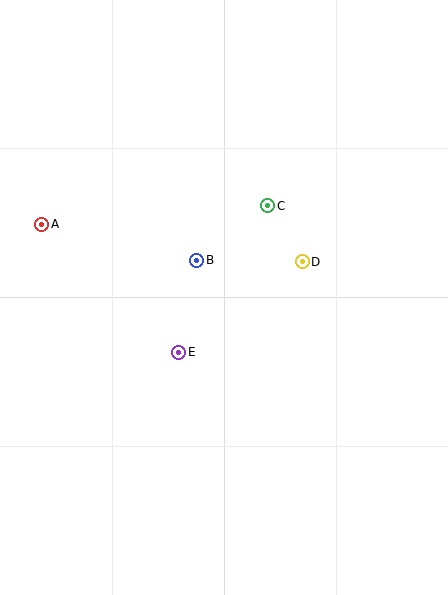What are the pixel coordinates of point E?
Point E is at (179, 352).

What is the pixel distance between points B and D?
The distance between B and D is 106 pixels.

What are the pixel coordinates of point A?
Point A is at (42, 224).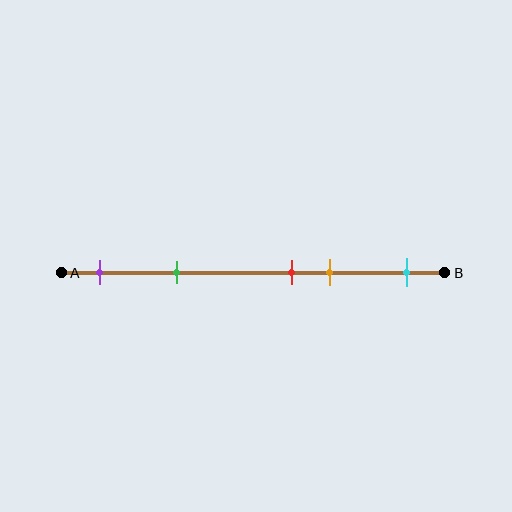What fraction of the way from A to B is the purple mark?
The purple mark is approximately 10% (0.1) of the way from A to B.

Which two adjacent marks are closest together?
The red and orange marks are the closest adjacent pair.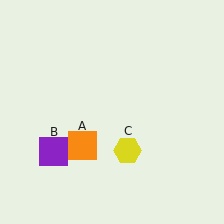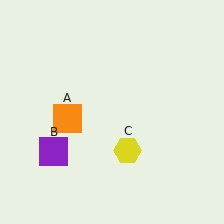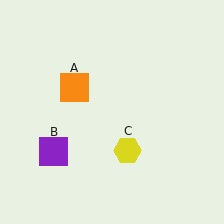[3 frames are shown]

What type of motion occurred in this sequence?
The orange square (object A) rotated clockwise around the center of the scene.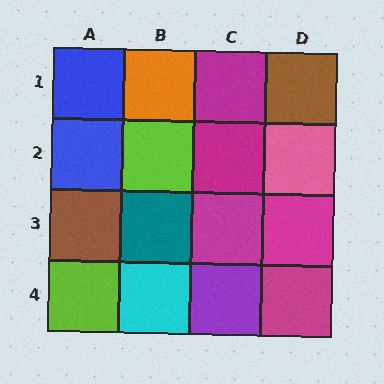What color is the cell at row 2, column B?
Lime.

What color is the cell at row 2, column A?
Blue.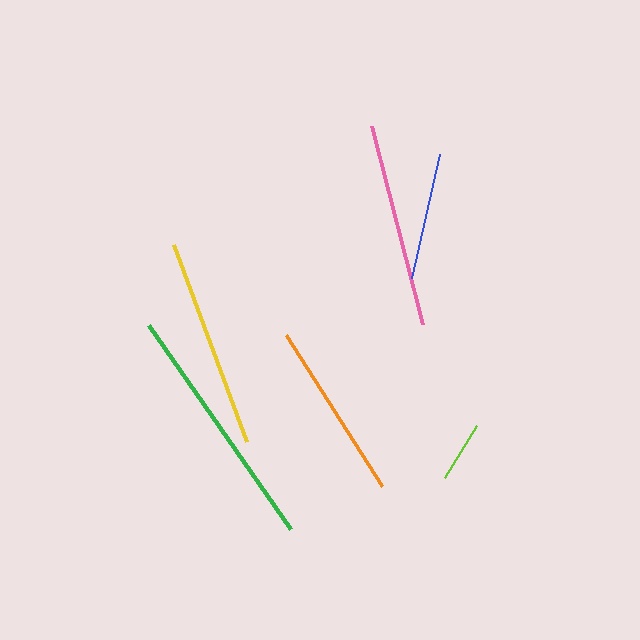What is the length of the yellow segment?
The yellow segment is approximately 211 pixels long.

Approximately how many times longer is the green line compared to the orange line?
The green line is approximately 1.4 times the length of the orange line.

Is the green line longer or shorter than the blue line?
The green line is longer than the blue line.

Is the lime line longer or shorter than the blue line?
The blue line is longer than the lime line.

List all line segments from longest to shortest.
From longest to shortest: green, yellow, pink, orange, blue, lime.